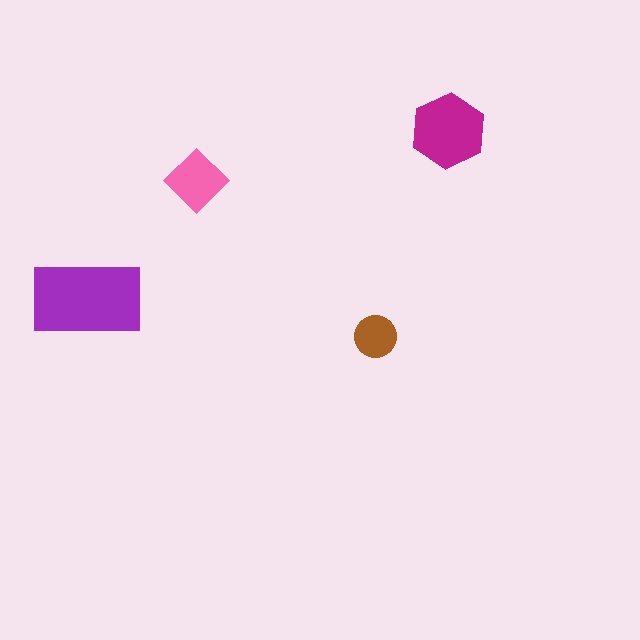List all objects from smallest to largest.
The brown circle, the pink diamond, the magenta hexagon, the purple rectangle.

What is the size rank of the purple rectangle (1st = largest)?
1st.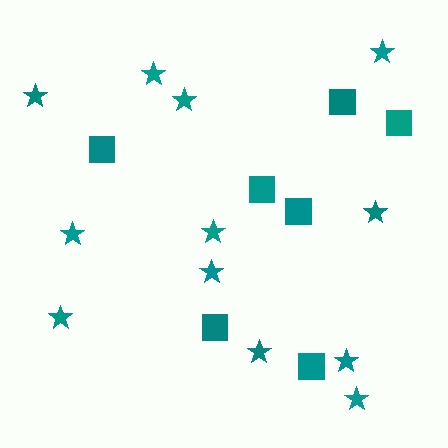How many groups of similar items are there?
There are 2 groups: one group of squares (7) and one group of stars (12).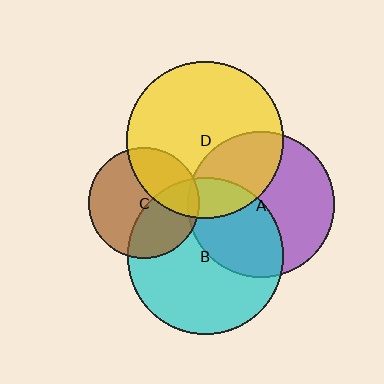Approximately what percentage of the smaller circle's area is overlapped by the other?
Approximately 35%.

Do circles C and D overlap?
Yes.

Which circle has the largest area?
Circle D (yellow).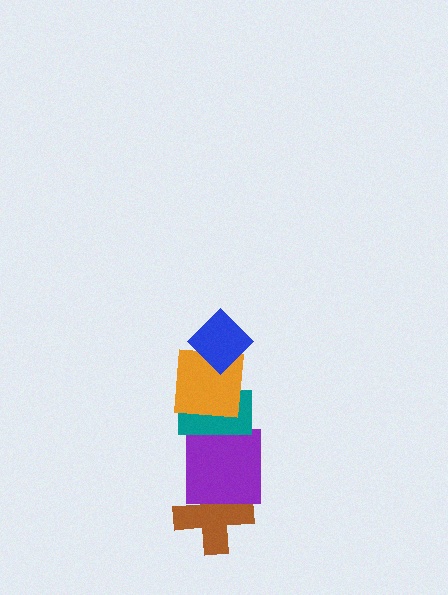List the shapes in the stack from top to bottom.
From top to bottom: the blue diamond, the orange square, the teal rectangle, the purple square, the brown cross.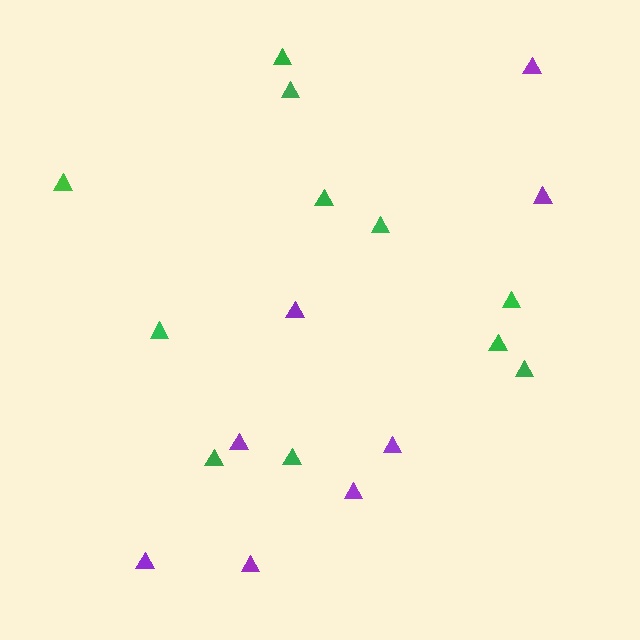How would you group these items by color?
There are 2 groups: one group of green triangles (11) and one group of purple triangles (8).